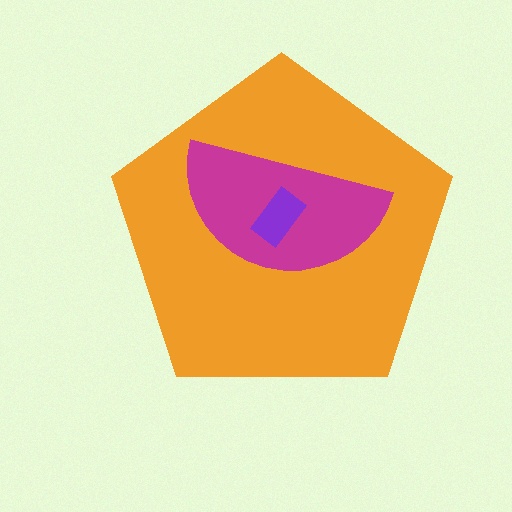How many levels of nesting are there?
3.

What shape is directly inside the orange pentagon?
The magenta semicircle.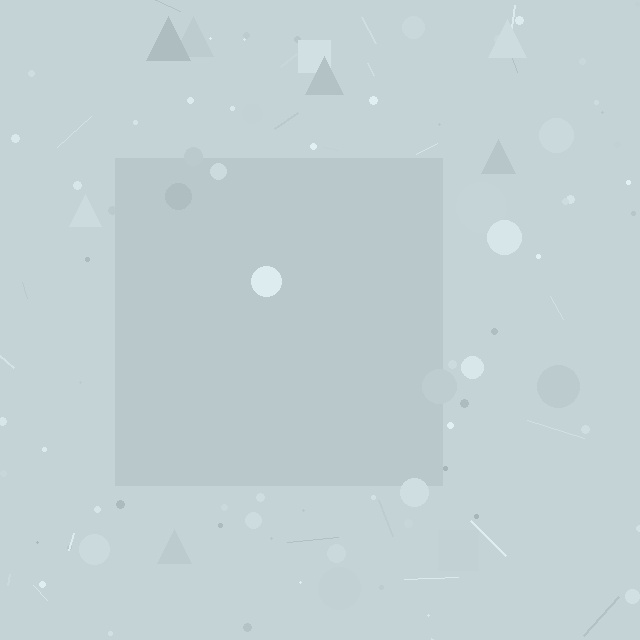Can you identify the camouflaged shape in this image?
The camouflaged shape is a square.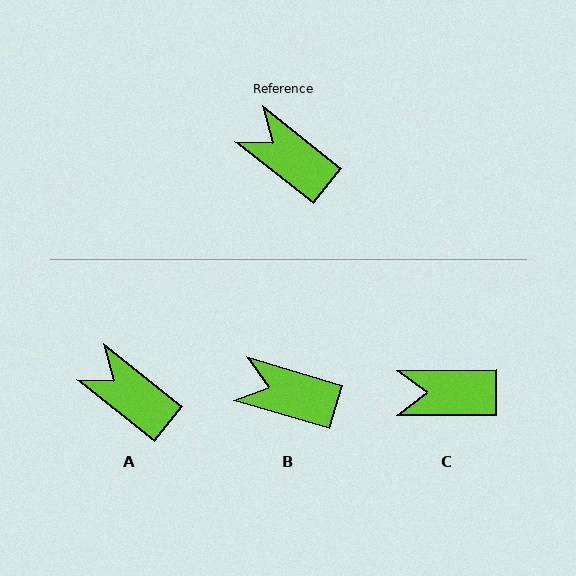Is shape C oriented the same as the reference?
No, it is off by about 39 degrees.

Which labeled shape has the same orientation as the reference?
A.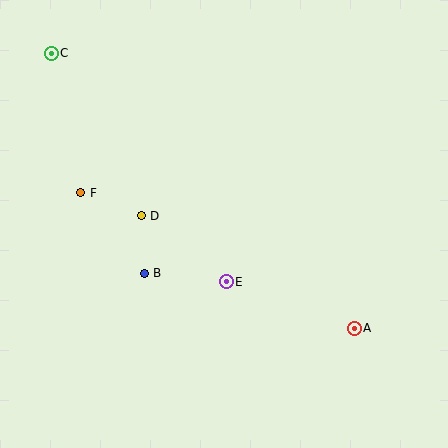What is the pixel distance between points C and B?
The distance between C and B is 239 pixels.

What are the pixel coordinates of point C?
Point C is at (51, 53).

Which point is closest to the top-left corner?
Point C is closest to the top-left corner.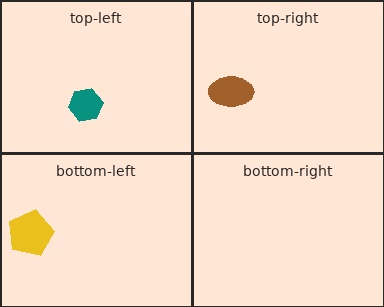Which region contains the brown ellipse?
The top-right region.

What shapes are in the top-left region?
The teal hexagon.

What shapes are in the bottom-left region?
The yellow pentagon.